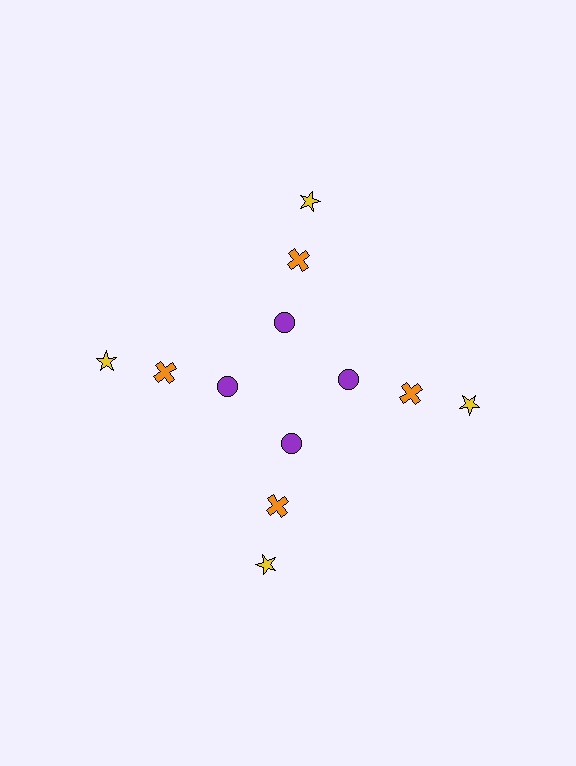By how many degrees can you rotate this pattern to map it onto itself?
The pattern maps onto itself every 90 degrees of rotation.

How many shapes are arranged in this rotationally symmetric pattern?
There are 12 shapes, arranged in 4 groups of 3.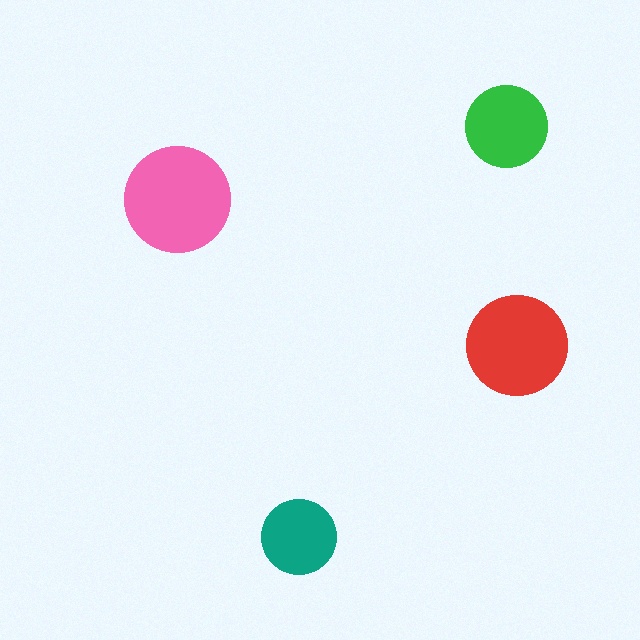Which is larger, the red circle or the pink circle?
The pink one.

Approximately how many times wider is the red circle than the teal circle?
About 1.5 times wider.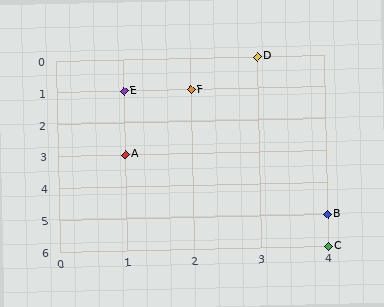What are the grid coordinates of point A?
Point A is at grid coordinates (1, 3).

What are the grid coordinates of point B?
Point B is at grid coordinates (4, 5).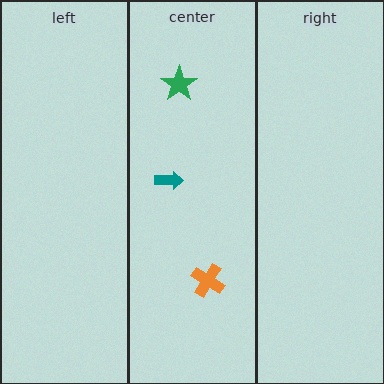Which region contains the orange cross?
The center region.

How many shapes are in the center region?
3.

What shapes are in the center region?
The green star, the orange cross, the teal arrow.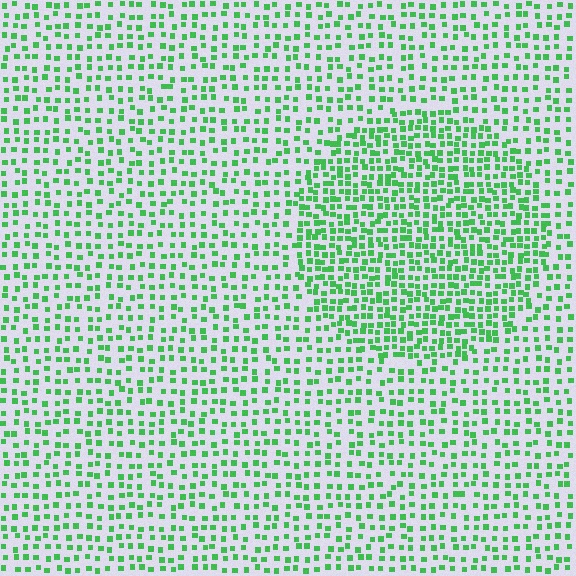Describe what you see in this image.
The image contains small green elements arranged at two different densities. A circle-shaped region is visible where the elements are more densely packed than the surrounding area.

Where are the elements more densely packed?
The elements are more densely packed inside the circle boundary.